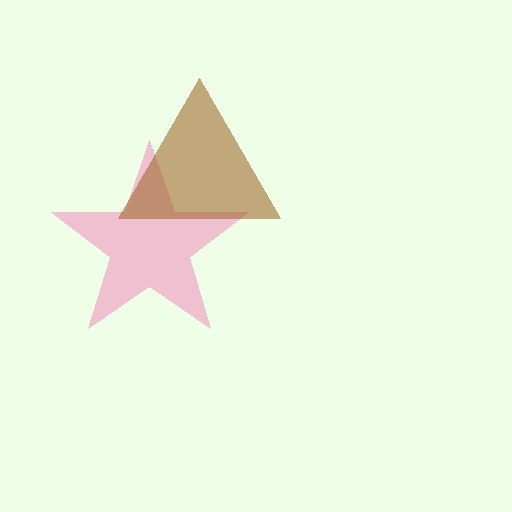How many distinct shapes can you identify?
There are 2 distinct shapes: a pink star, a brown triangle.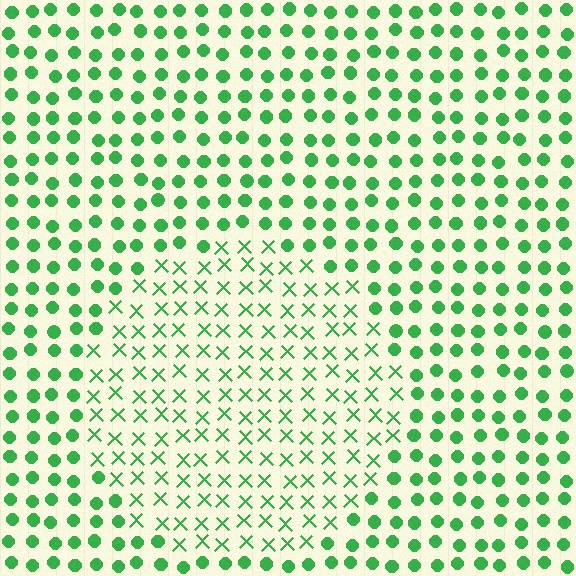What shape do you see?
I see a circle.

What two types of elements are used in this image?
The image uses X marks inside the circle region and circles outside it.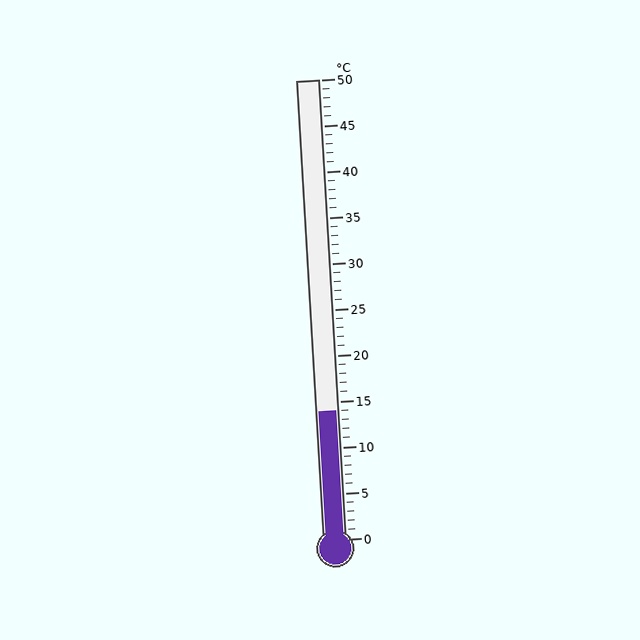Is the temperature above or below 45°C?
The temperature is below 45°C.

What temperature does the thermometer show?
The thermometer shows approximately 14°C.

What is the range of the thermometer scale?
The thermometer scale ranges from 0°C to 50°C.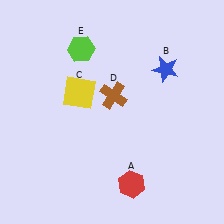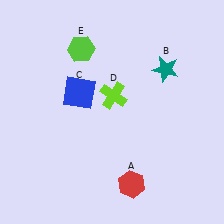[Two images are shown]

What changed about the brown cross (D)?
In Image 1, D is brown. In Image 2, it changed to lime.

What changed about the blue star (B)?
In Image 1, B is blue. In Image 2, it changed to teal.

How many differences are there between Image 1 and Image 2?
There are 3 differences between the two images.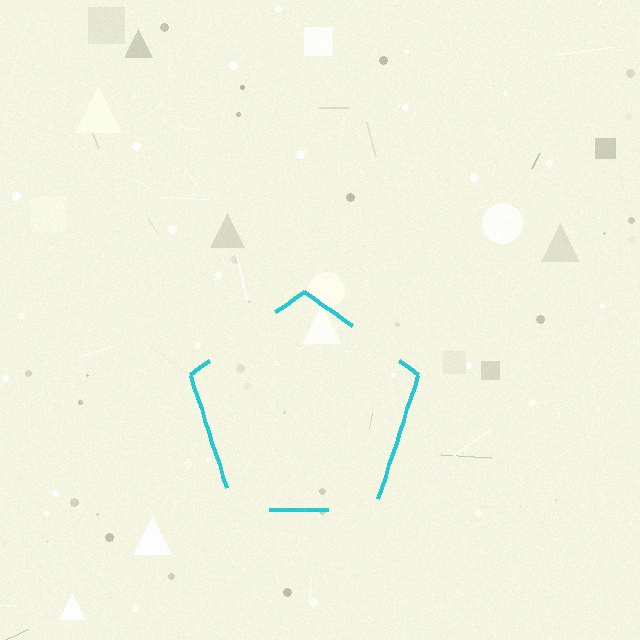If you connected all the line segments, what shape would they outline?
They would outline a pentagon.